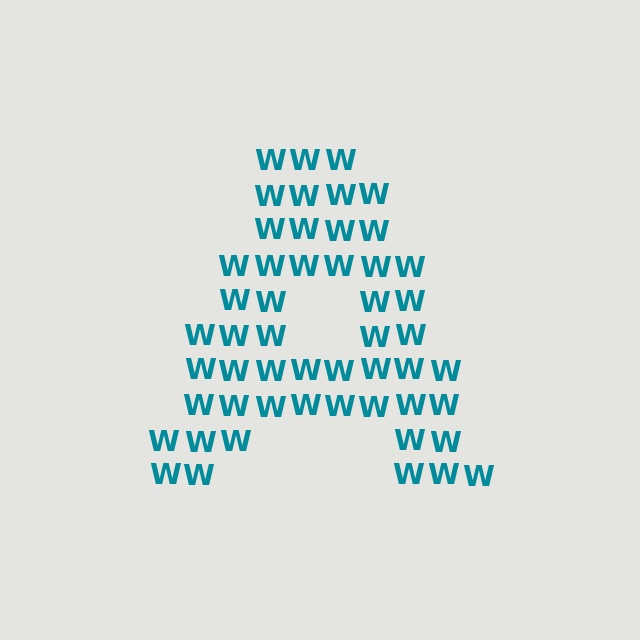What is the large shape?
The large shape is the letter A.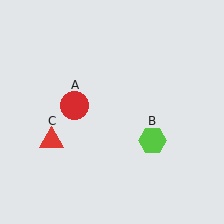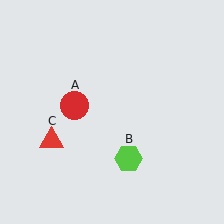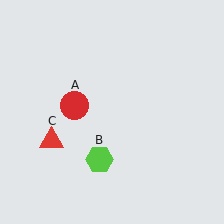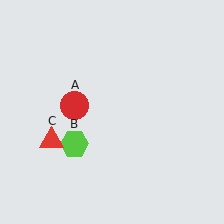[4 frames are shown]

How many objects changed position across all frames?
1 object changed position: lime hexagon (object B).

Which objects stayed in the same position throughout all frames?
Red circle (object A) and red triangle (object C) remained stationary.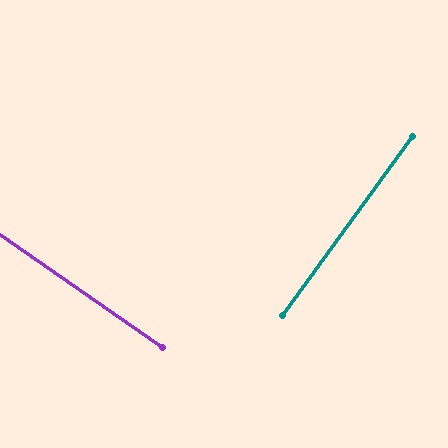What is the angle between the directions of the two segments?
Approximately 88 degrees.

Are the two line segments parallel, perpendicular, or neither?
Perpendicular — they meet at approximately 88°.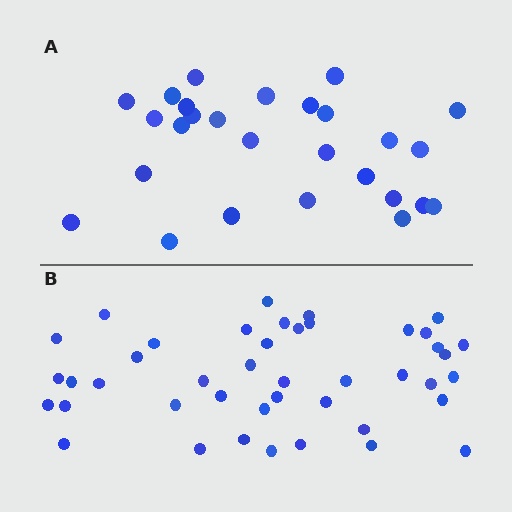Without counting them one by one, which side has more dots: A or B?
Region B (the bottom region) has more dots.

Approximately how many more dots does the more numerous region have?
Region B has approximately 15 more dots than region A.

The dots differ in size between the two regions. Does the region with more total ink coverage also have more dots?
No. Region A has more total ink coverage because its dots are larger, but region B actually contains more individual dots. Total area can be misleading — the number of items is what matters here.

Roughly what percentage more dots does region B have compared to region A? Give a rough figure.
About 60% more.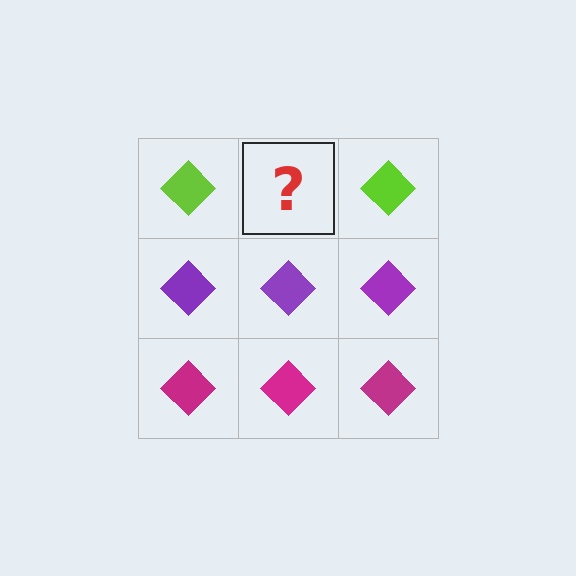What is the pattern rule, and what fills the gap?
The rule is that each row has a consistent color. The gap should be filled with a lime diamond.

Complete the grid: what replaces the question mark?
The question mark should be replaced with a lime diamond.